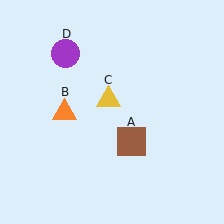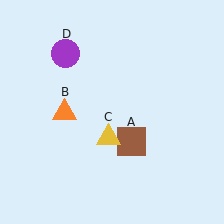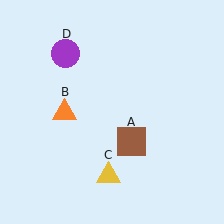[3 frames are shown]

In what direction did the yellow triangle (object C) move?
The yellow triangle (object C) moved down.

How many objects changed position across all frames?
1 object changed position: yellow triangle (object C).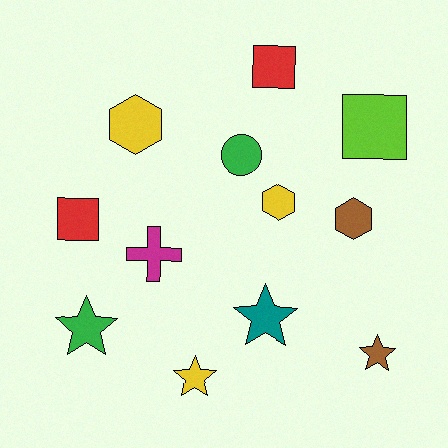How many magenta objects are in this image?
There is 1 magenta object.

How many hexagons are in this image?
There are 3 hexagons.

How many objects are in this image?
There are 12 objects.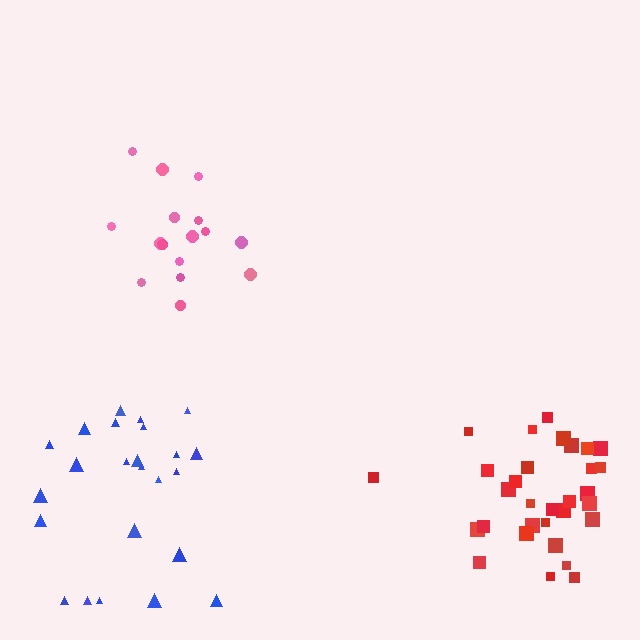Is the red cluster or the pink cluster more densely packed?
Pink.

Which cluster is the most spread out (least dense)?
Blue.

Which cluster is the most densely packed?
Pink.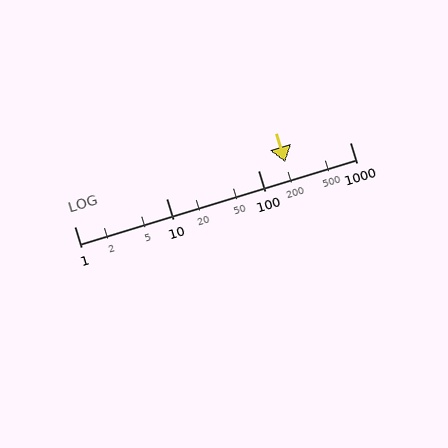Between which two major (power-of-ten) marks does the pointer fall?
The pointer is between 100 and 1000.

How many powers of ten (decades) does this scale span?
The scale spans 3 decades, from 1 to 1000.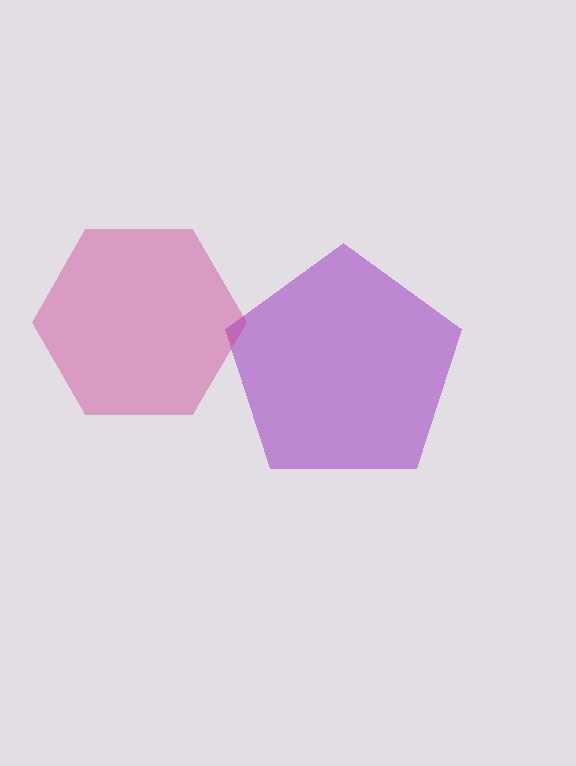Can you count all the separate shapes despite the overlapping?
Yes, there are 2 separate shapes.